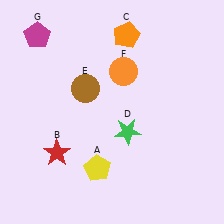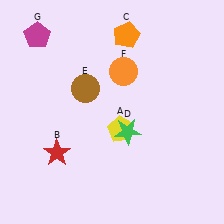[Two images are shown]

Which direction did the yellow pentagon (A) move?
The yellow pentagon (A) moved up.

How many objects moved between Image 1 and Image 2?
1 object moved between the two images.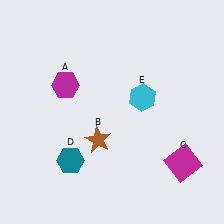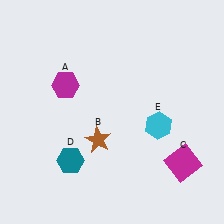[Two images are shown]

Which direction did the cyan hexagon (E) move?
The cyan hexagon (E) moved down.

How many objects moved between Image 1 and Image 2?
1 object moved between the two images.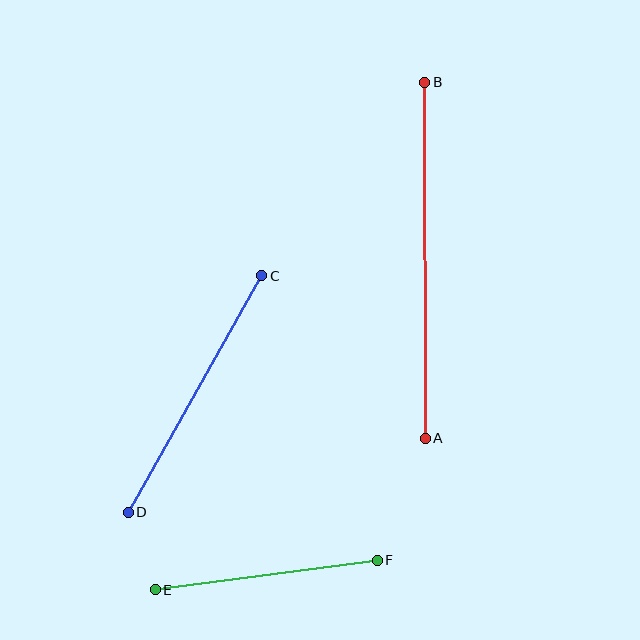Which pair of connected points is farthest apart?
Points A and B are farthest apart.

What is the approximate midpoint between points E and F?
The midpoint is at approximately (266, 575) pixels.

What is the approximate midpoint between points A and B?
The midpoint is at approximately (425, 260) pixels.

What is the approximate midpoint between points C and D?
The midpoint is at approximately (195, 394) pixels.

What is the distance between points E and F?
The distance is approximately 224 pixels.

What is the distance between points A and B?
The distance is approximately 356 pixels.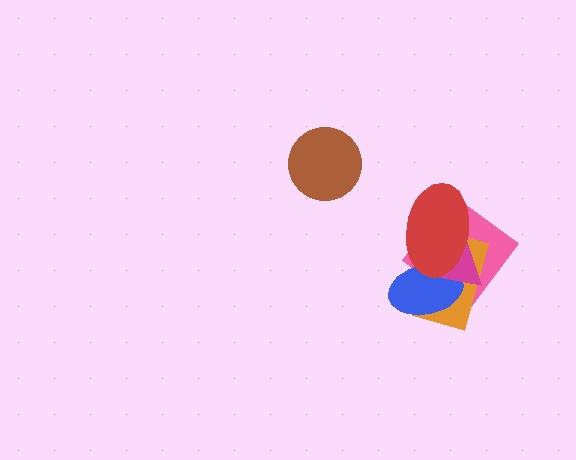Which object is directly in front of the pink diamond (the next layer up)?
The orange rectangle is directly in front of the pink diamond.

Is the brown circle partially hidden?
No, no other shape covers it.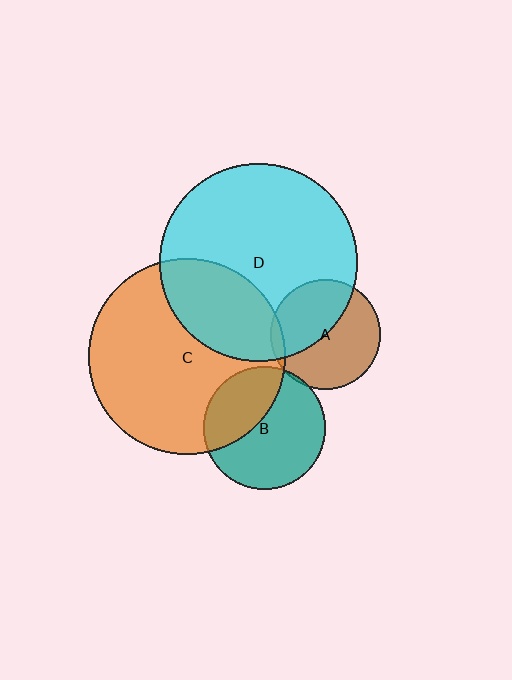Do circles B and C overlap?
Yes.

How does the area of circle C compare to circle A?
Approximately 3.2 times.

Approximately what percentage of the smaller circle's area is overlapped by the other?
Approximately 35%.